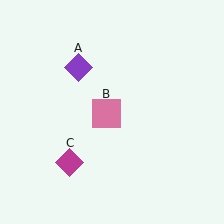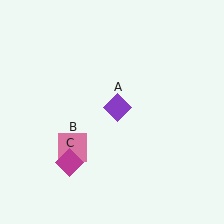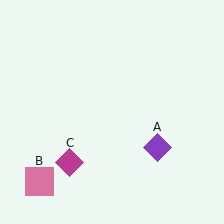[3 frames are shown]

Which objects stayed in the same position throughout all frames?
Magenta diamond (object C) remained stationary.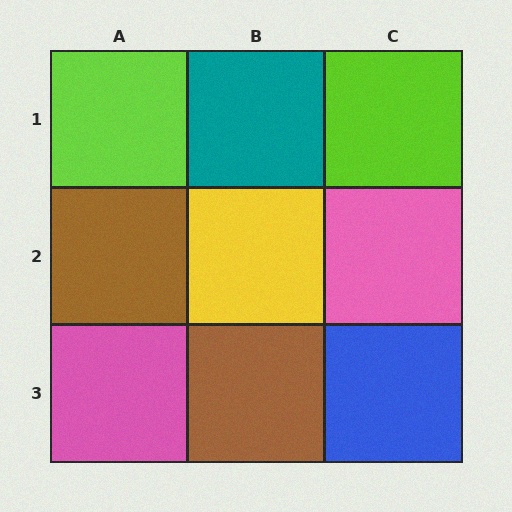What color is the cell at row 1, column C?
Lime.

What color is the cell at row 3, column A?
Pink.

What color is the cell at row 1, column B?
Teal.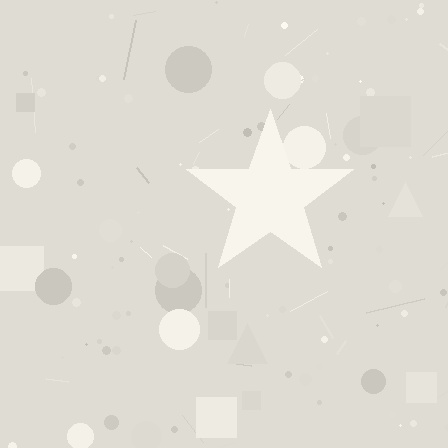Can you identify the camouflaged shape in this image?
The camouflaged shape is a star.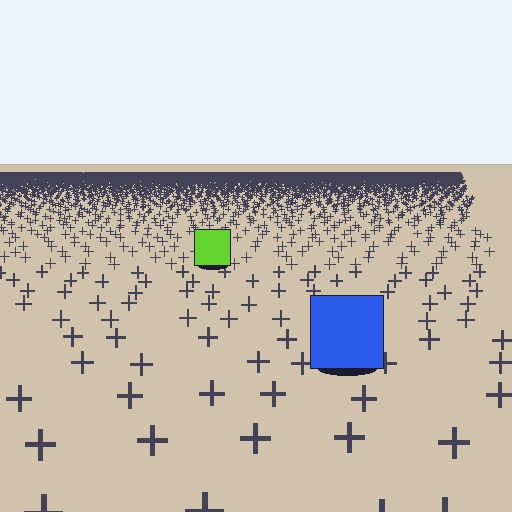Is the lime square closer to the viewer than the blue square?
No. The blue square is closer — you can tell from the texture gradient: the ground texture is coarser near it.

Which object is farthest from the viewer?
The lime square is farthest from the viewer. It appears smaller and the ground texture around it is denser.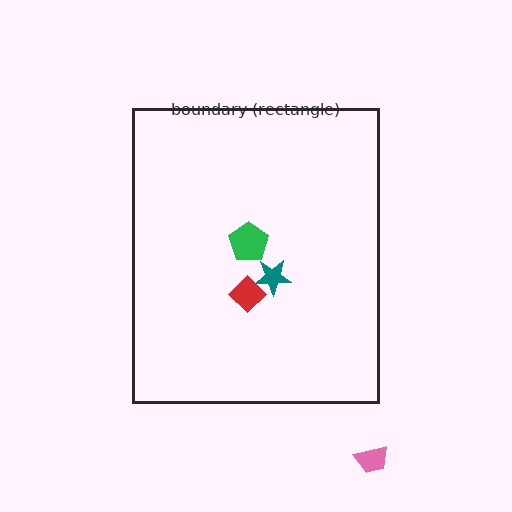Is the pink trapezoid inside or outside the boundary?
Outside.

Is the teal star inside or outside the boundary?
Inside.